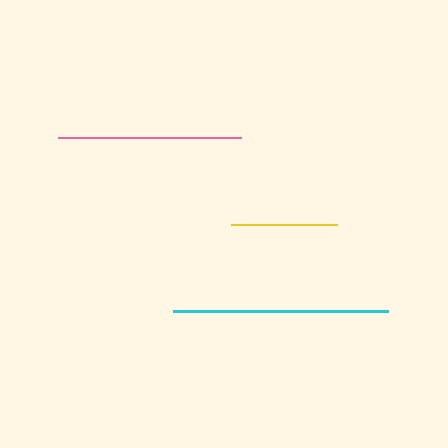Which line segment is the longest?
The cyan line is the longest at approximately 215 pixels.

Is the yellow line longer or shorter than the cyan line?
The cyan line is longer than the yellow line.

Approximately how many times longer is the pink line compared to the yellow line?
The pink line is approximately 1.7 times the length of the yellow line.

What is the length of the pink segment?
The pink segment is approximately 183 pixels long.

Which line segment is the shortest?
The yellow line is the shortest at approximately 106 pixels.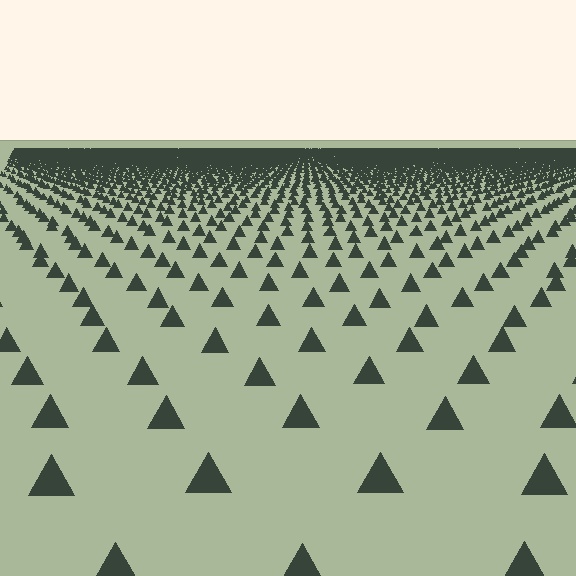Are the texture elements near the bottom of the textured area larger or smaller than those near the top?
Larger. Near the bottom, elements are closer to the viewer and appear at a bigger on-screen size.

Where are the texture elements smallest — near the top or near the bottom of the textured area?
Near the top.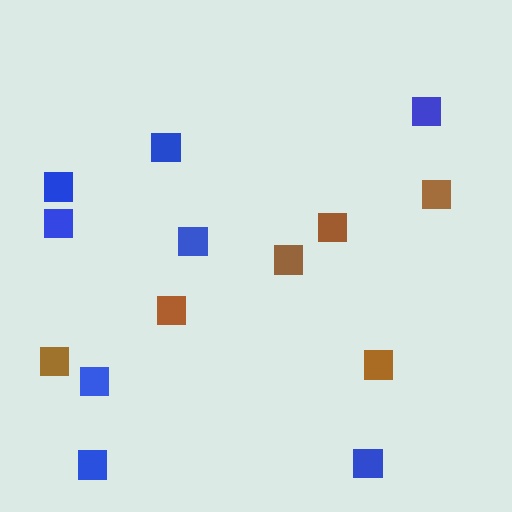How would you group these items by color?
There are 2 groups: one group of blue squares (8) and one group of brown squares (6).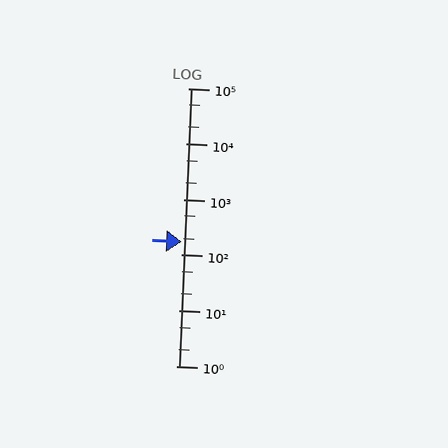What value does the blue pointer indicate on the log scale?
The pointer indicates approximately 170.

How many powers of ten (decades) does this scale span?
The scale spans 5 decades, from 1 to 100000.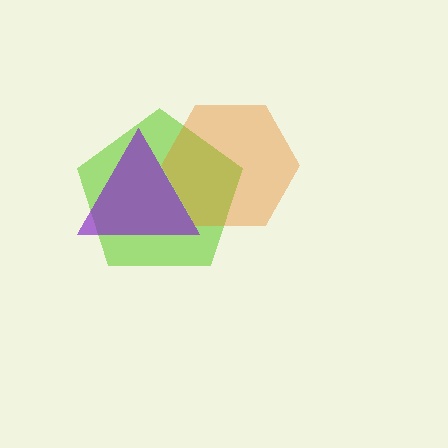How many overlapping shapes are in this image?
There are 3 overlapping shapes in the image.